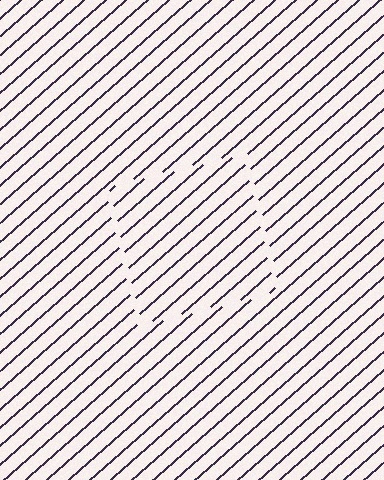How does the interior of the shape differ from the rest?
The interior of the shape contains the same grating, shifted by half a period — the contour is defined by the phase discontinuity where line-ends from the inner and outer gratings abut.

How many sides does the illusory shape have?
4 sides — the line-ends trace a square.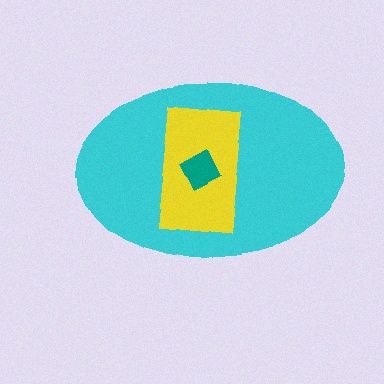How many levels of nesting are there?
3.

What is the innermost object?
The teal square.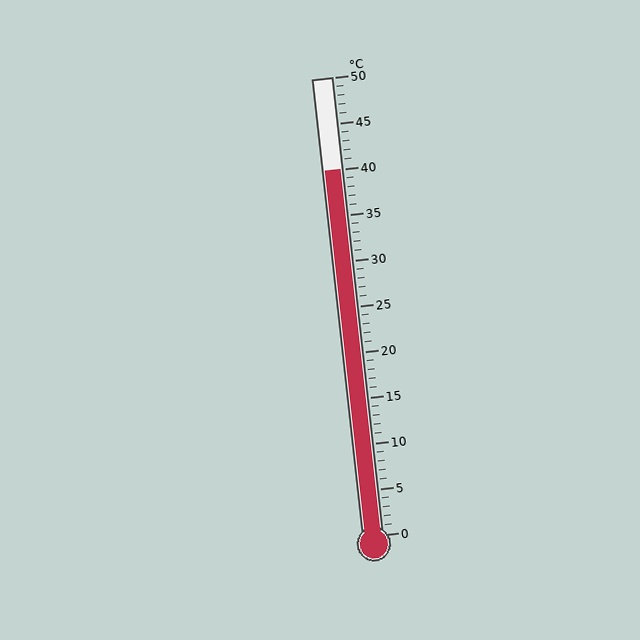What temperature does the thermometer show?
The thermometer shows approximately 40°C.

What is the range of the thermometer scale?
The thermometer scale ranges from 0°C to 50°C.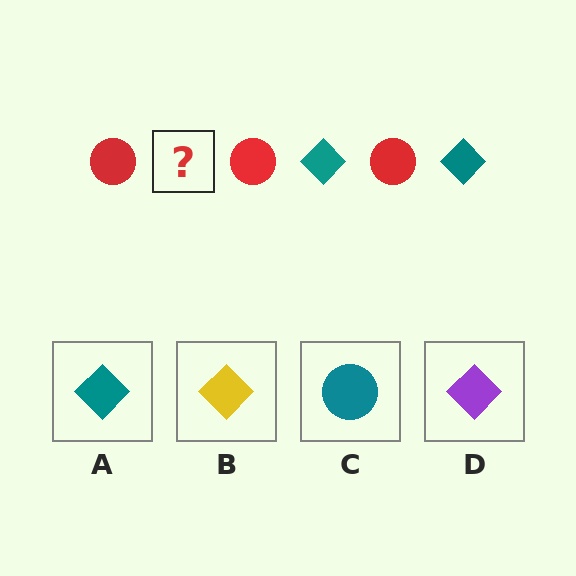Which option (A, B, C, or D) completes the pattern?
A.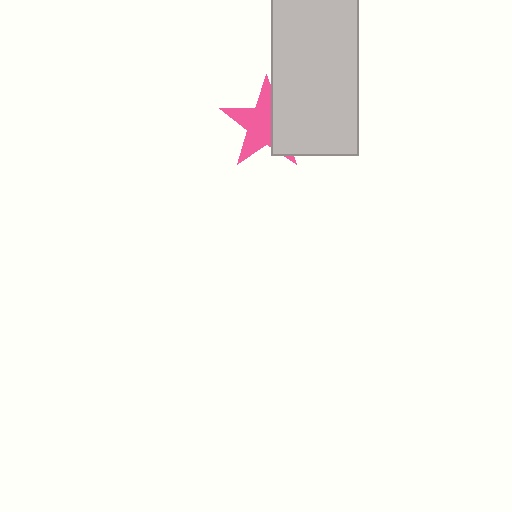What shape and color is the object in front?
The object in front is a light gray rectangle.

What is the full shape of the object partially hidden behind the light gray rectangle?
The partially hidden object is a pink star.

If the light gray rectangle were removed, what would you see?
You would see the complete pink star.